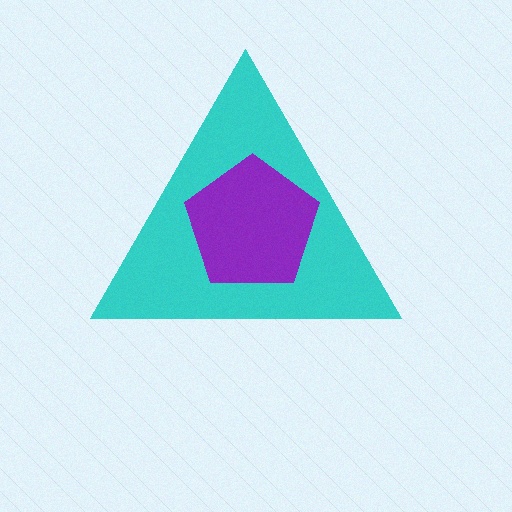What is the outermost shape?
The cyan triangle.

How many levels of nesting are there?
2.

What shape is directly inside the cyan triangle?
The purple pentagon.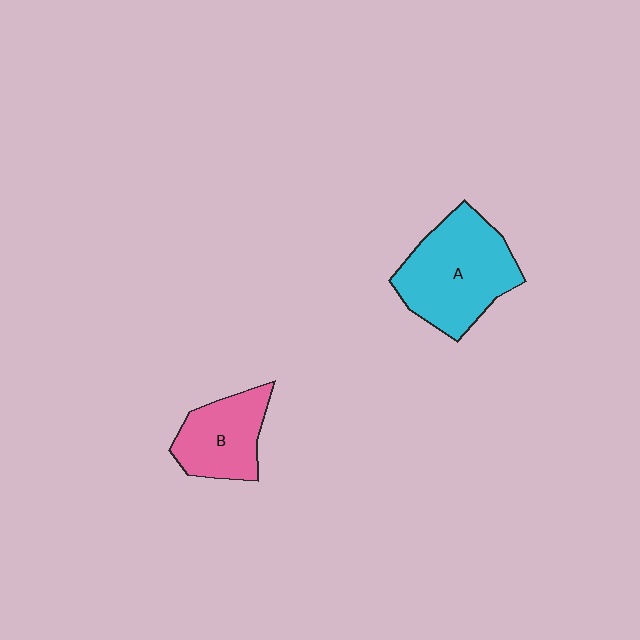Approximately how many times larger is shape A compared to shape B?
Approximately 1.6 times.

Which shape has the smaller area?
Shape B (pink).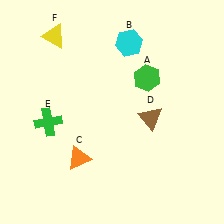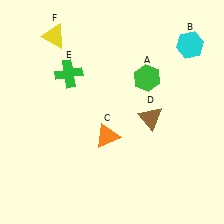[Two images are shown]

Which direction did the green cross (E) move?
The green cross (E) moved up.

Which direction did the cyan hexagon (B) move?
The cyan hexagon (B) moved right.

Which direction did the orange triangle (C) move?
The orange triangle (C) moved right.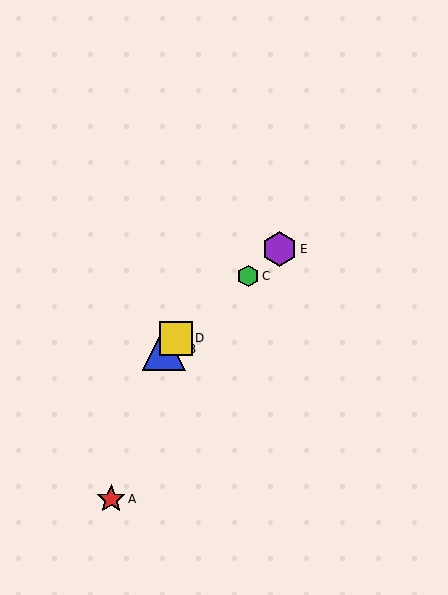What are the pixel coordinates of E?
Object E is at (279, 249).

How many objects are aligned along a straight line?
4 objects (B, C, D, E) are aligned along a straight line.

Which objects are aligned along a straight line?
Objects B, C, D, E are aligned along a straight line.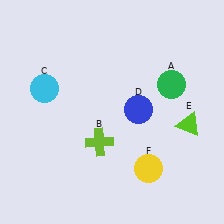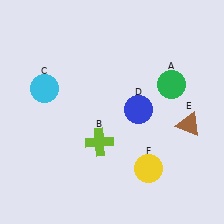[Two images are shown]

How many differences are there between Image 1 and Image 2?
There is 1 difference between the two images.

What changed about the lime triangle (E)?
In Image 1, E is lime. In Image 2, it changed to brown.